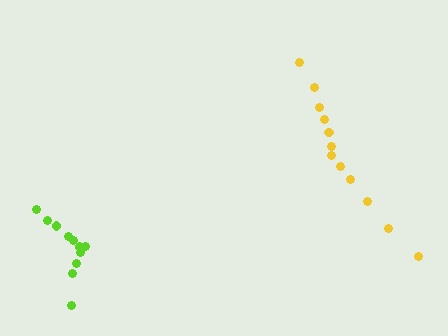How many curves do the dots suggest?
There are 2 distinct paths.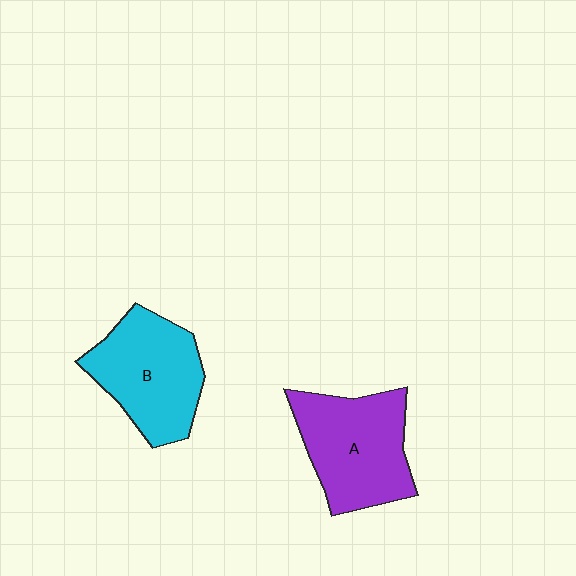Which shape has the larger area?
Shape A (purple).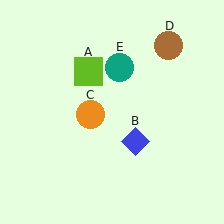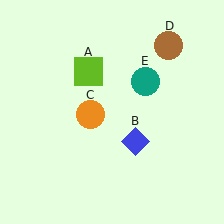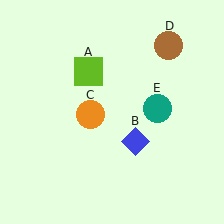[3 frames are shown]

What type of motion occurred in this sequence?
The teal circle (object E) rotated clockwise around the center of the scene.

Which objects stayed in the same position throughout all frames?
Lime square (object A) and blue diamond (object B) and orange circle (object C) and brown circle (object D) remained stationary.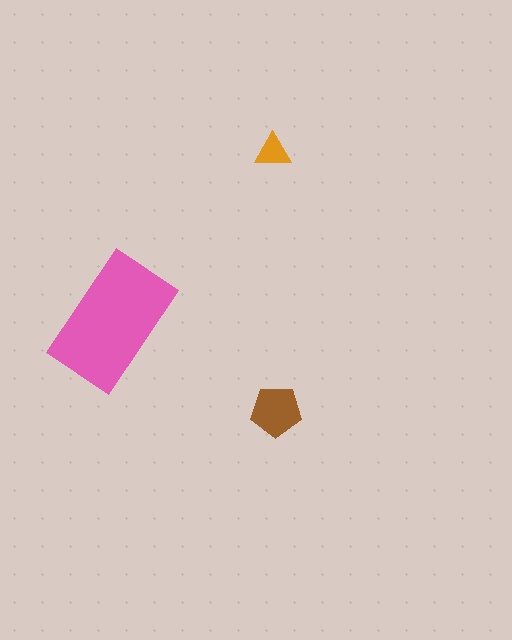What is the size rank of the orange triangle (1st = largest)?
3rd.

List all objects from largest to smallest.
The pink rectangle, the brown pentagon, the orange triangle.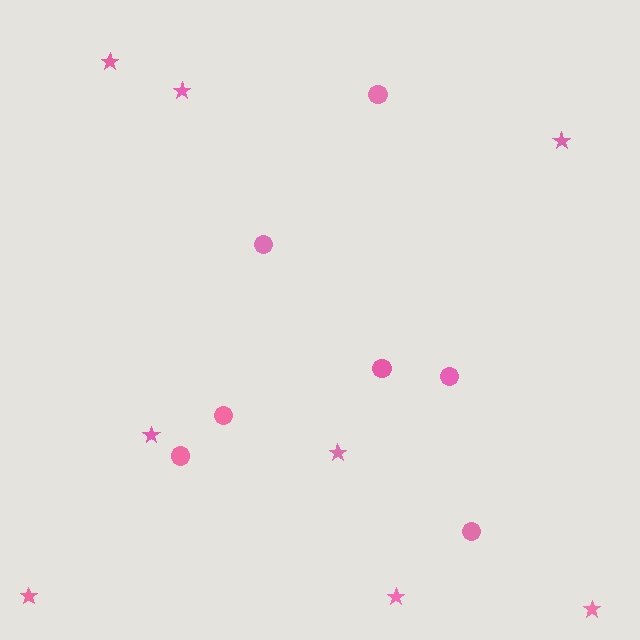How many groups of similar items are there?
There are 2 groups: one group of stars (8) and one group of circles (7).